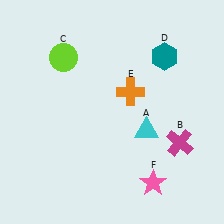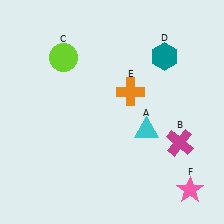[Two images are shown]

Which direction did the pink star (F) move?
The pink star (F) moved right.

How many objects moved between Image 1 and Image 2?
1 object moved between the two images.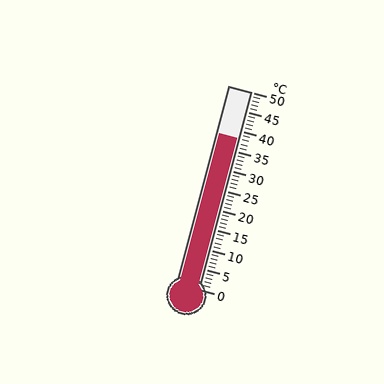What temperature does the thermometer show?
The thermometer shows approximately 38°C.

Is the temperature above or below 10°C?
The temperature is above 10°C.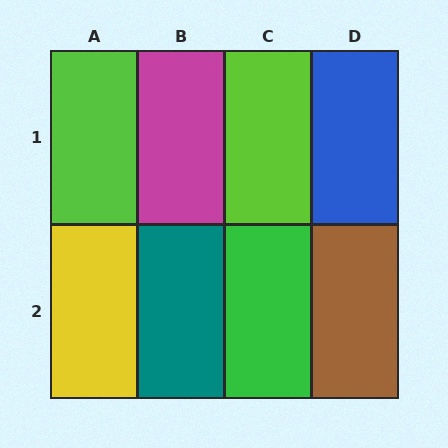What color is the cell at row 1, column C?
Lime.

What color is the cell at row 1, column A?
Lime.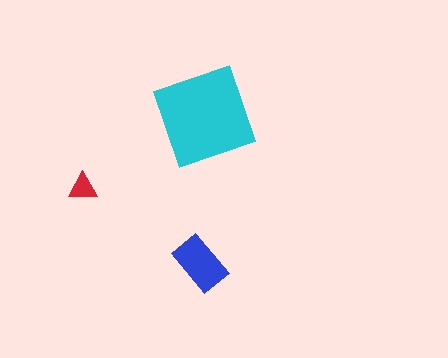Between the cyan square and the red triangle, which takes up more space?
The cyan square.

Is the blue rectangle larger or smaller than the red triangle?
Larger.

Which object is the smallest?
The red triangle.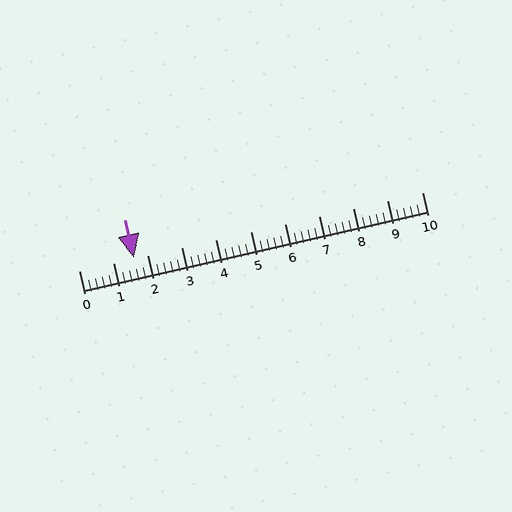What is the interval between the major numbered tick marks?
The major tick marks are spaced 1 units apart.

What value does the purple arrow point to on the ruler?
The purple arrow points to approximately 1.6.